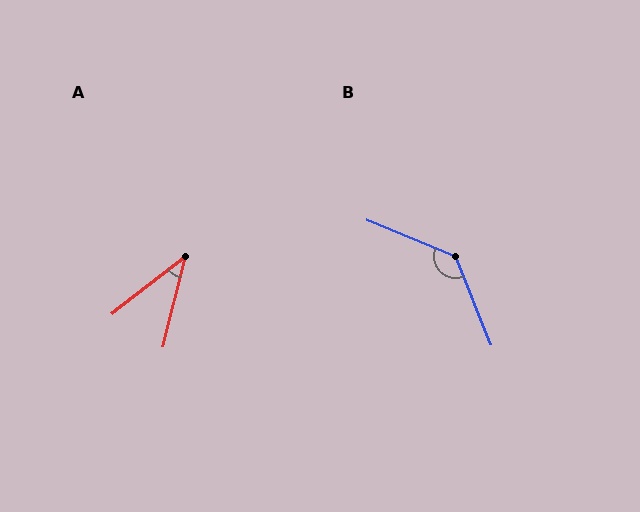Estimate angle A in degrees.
Approximately 38 degrees.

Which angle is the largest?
B, at approximately 134 degrees.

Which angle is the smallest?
A, at approximately 38 degrees.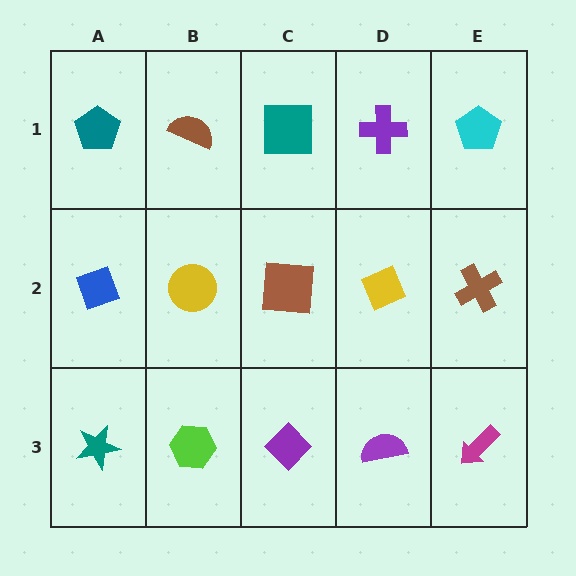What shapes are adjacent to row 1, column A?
A blue diamond (row 2, column A), a brown semicircle (row 1, column B).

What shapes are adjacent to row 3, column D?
A yellow diamond (row 2, column D), a purple diamond (row 3, column C), a magenta arrow (row 3, column E).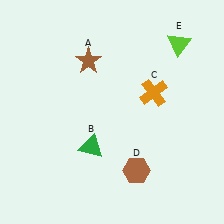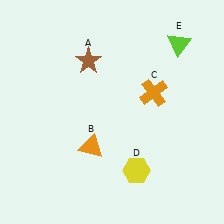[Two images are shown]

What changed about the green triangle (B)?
In Image 1, B is green. In Image 2, it changed to orange.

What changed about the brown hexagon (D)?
In Image 1, D is brown. In Image 2, it changed to yellow.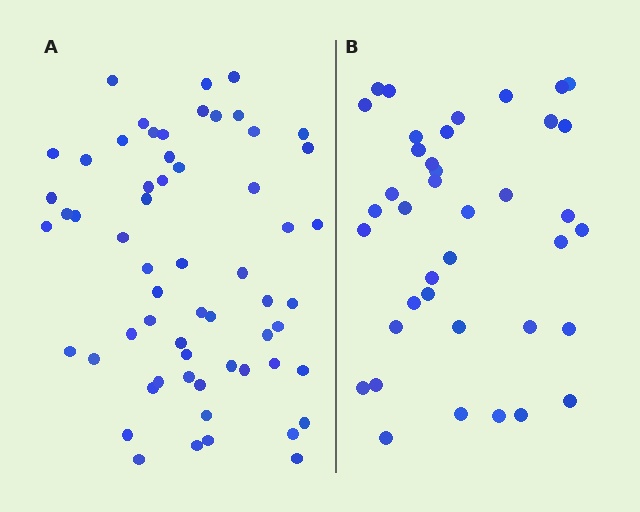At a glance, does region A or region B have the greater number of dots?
Region A (the left region) has more dots.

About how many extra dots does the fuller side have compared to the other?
Region A has approximately 20 more dots than region B.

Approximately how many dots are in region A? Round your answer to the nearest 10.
About 60 dots.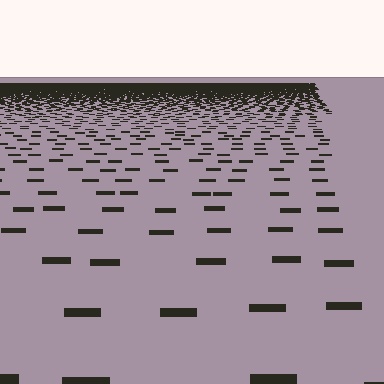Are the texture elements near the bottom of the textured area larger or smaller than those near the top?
Larger. Near the bottom, elements are closer to the viewer and appear at a bigger on-screen size.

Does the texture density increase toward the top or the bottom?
Density increases toward the top.